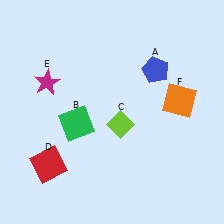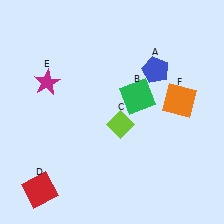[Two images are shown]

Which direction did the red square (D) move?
The red square (D) moved down.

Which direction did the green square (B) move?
The green square (B) moved right.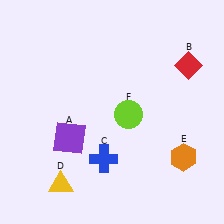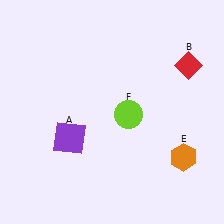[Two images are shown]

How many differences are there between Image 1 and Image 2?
There are 2 differences between the two images.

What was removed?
The blue cross (C), the yellow triangle (D) were removed in Image 2.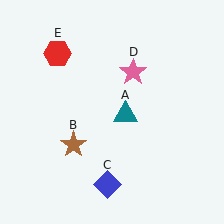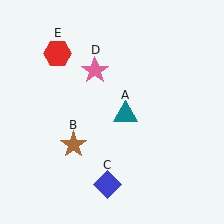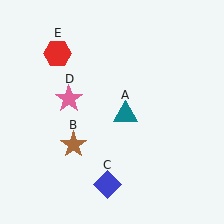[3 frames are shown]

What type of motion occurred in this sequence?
The pink star (object D) rotated counterclockwise around the center of the scene.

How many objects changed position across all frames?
1 object changed position: pink star (object D).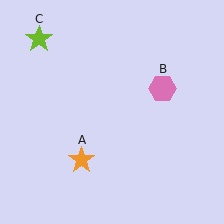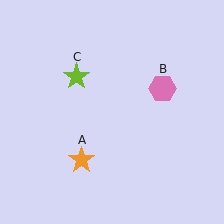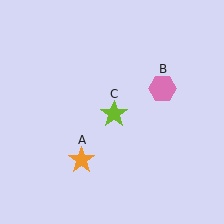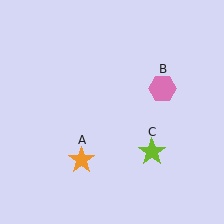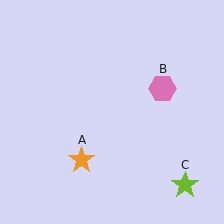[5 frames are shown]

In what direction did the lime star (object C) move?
The lime star (object C) moved down and to the right.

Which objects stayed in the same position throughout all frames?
Orange star (object A) and pink hexagon (object B) remained stationary.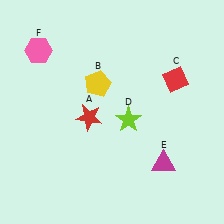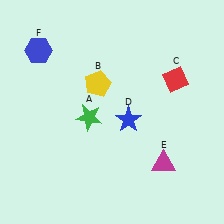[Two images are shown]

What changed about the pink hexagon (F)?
In Image 1, F is pink. In Image 2, it changed to blue.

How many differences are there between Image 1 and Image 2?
There are 3 differences between the two images.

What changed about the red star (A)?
In Image 1, A is red. In Image 2, it changed to green.